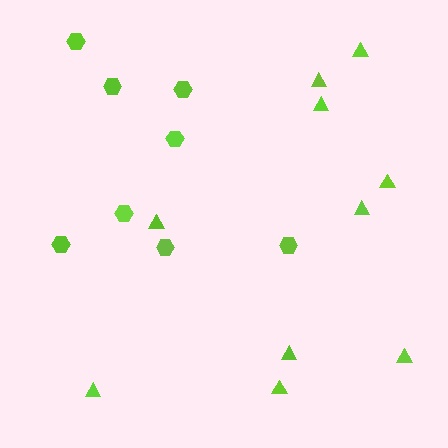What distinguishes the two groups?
There are 2 groups: one group of hexagons (8) and one group of triangles (10).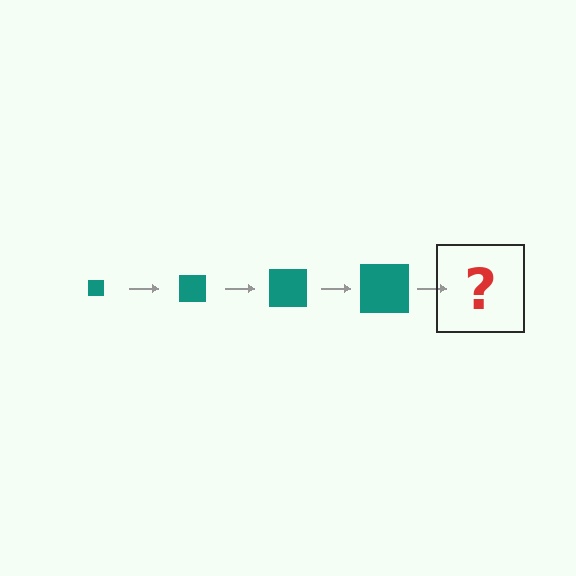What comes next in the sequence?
The next element should be a teal square, larger than the previous one.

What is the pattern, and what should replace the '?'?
The pattern is that the square gets progressively larger each step. The '?' should be a teal square, larger than the previous one.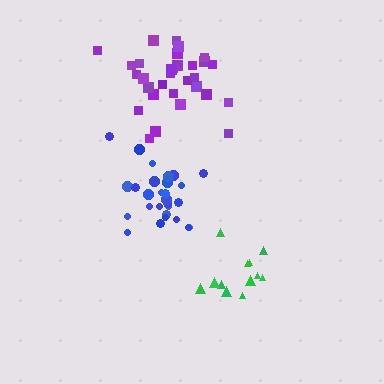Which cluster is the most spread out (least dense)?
Green.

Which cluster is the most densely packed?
Blue.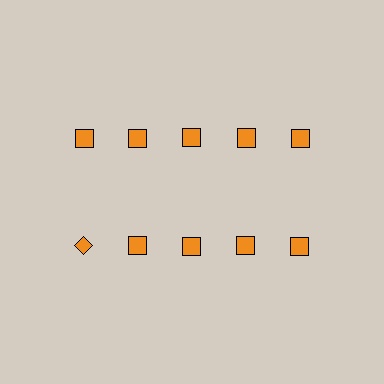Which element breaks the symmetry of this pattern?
The orange diamond in the second row, leftmost column breaks the symmetry. All other shapes are orange squares.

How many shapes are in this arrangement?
There are 10 shapes arranged in a grid pattern.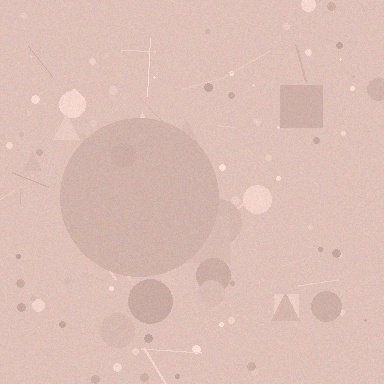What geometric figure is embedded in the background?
A circle is embedded in the background.